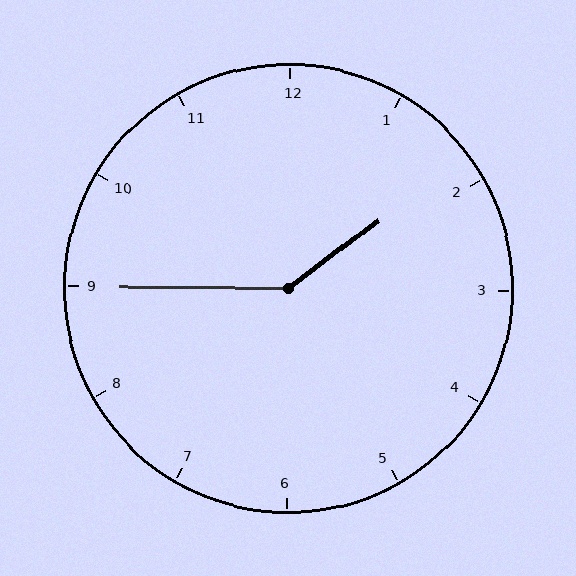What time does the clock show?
1:45.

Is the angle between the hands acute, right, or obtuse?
It is obtuse.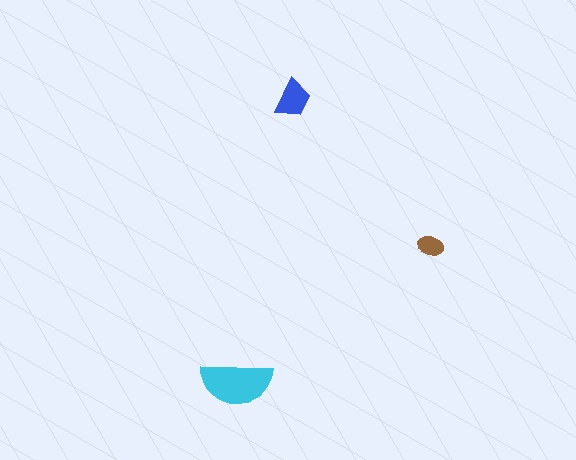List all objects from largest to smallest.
The cyan semicircle, the blue trapezoid, the brown ellipse.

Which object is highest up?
The blue trapezoid is topmost.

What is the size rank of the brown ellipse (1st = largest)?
3rd.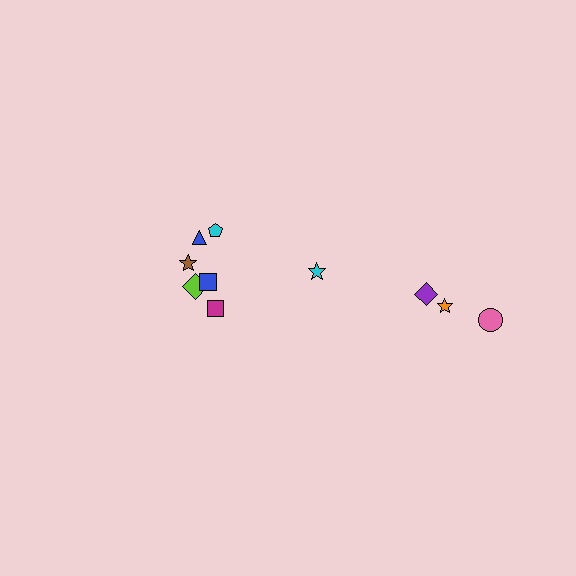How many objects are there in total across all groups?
There are 10 objects.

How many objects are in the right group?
There are 4 objects.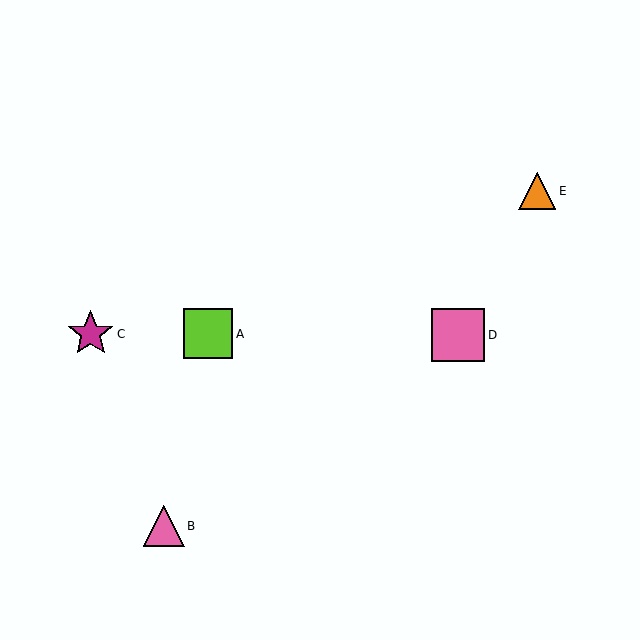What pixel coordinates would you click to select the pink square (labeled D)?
Click at (458, 335) to select the pink square D.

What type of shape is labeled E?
Shape E is an orange triangle.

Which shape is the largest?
The pink square (labeled D) is the largest.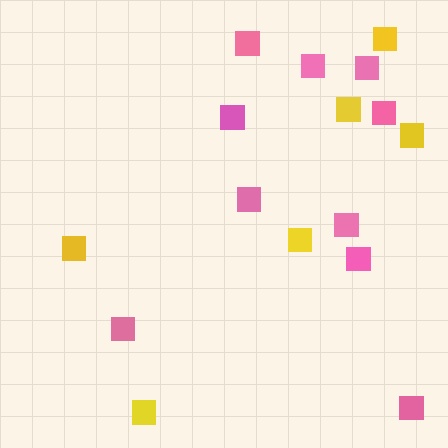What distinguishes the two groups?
There are 2 groups: one group of pink squares (10) and one group of yellow squares (6).